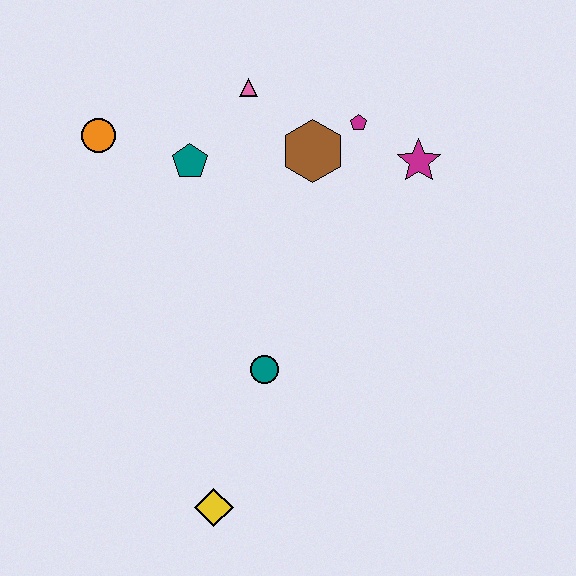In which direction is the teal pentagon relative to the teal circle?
The teal pentagon is above the teal circle.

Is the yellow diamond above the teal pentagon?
No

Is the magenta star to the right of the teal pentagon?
Yes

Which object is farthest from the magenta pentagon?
The yellow diamond is farthest from the magenta pentagon.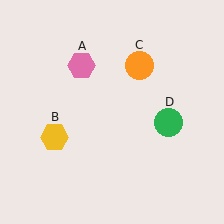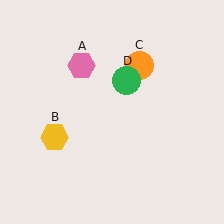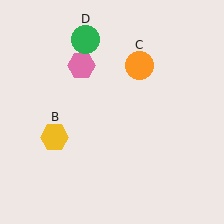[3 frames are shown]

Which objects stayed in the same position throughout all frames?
Pink hexagon (object A) and yellow hexagon (object B) and orange circle (object C) remained stationary.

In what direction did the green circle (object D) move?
The green circle (object D) moved up and to the left.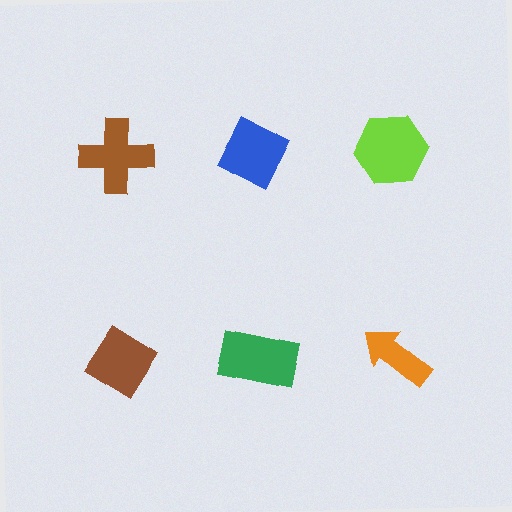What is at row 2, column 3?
An orange arrow.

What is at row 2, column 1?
A brown diamond.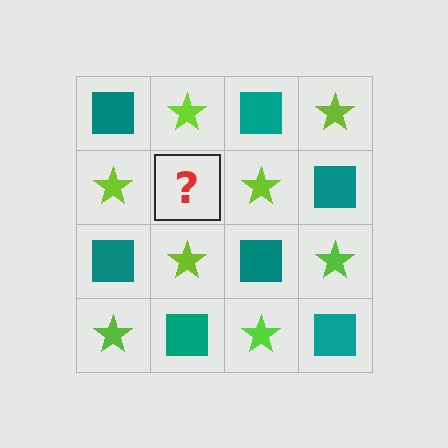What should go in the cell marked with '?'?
The missing cell should contain a teal square.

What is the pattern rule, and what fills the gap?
The rule is that it alternates teal square and lime star in a checkerboard pattern. The gap should be filled with a teal square.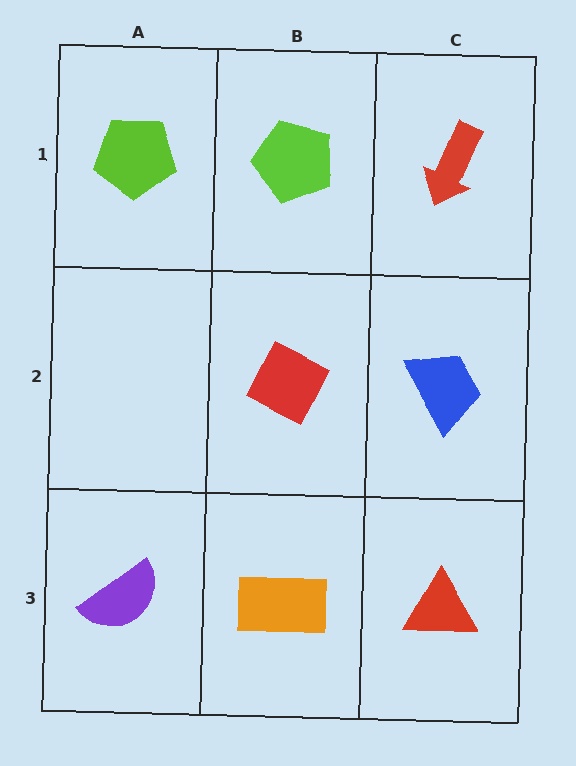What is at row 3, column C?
A red triangle.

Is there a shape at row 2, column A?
No, that cell is empty.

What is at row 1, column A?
A lime pentagon.